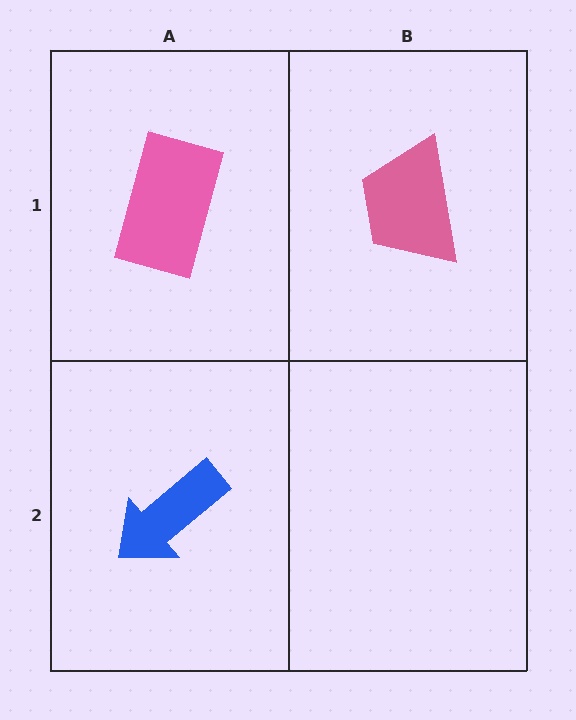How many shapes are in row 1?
2 shapes.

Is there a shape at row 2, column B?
No, that cell is empty.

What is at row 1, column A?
A pink rectangle.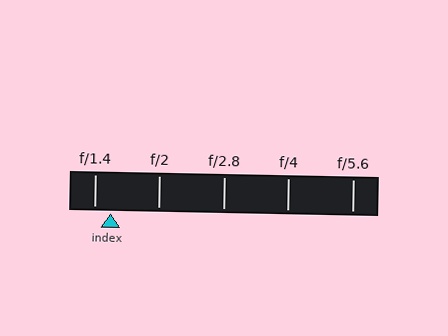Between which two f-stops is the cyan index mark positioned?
The index mark is between f/1.4 and f/2.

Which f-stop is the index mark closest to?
The index mark is closest to f/1.4.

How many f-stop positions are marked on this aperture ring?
There are 5 f-stop positions marked.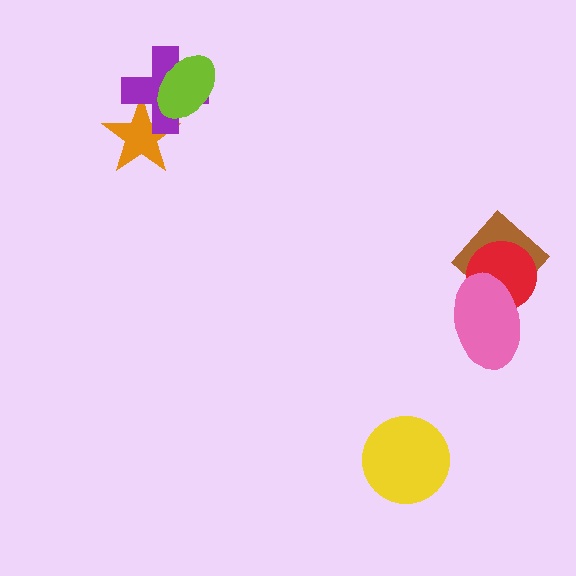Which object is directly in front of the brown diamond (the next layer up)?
The red circle is directly in front of the brown diamond.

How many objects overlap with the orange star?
2 objects overlap with the orange star.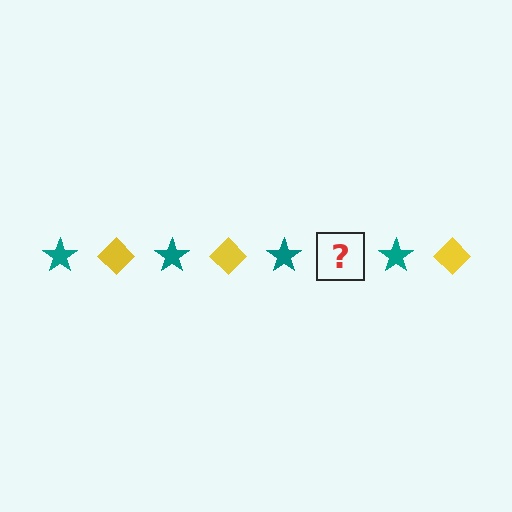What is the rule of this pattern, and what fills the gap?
The rule is that the pattern alternates between teal star and yellow diamond. The gap should be filled with a yellow diamond.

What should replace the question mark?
The question mark should be replaced with a yellow diamond.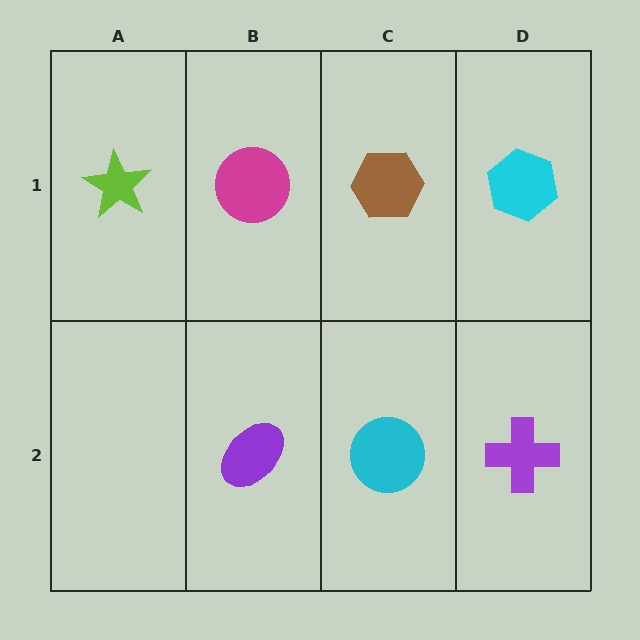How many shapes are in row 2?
3 shapes.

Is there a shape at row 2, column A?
No, that cell is empty.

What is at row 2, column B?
A purple ellipse.